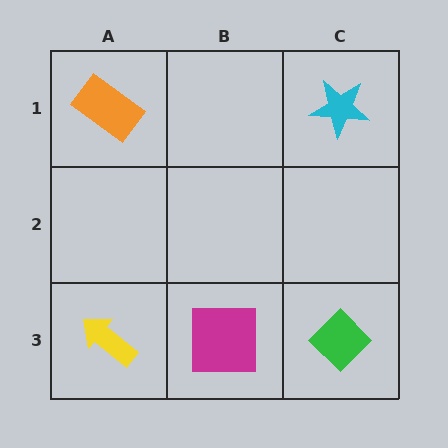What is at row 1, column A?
An orange rectangle.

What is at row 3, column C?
A green diamond.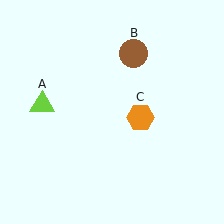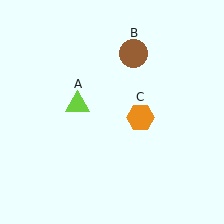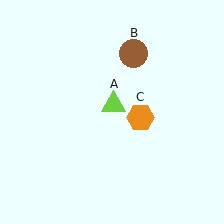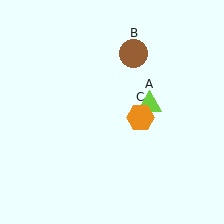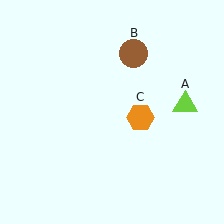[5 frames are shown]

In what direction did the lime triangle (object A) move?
The lime triangle (object A) moved right.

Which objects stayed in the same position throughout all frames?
Brown circle (object B) and orange hexagon (object C) remained stationary.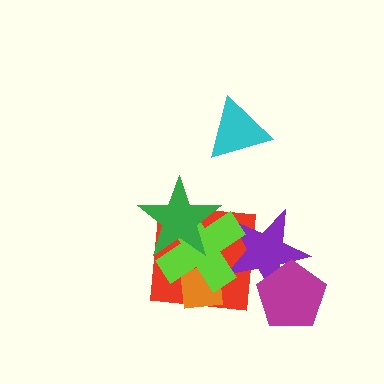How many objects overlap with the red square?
4 objects overlap with the red square.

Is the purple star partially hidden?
Yes, it is partially covered by another shape.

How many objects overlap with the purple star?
3 objects overlap with the purple star.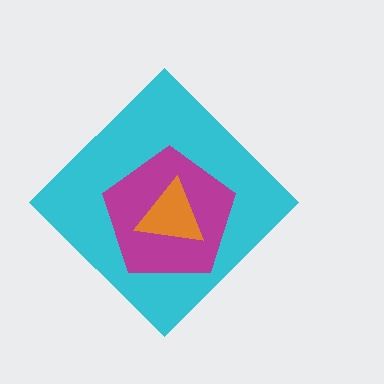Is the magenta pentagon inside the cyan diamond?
Yes.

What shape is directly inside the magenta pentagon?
The orange triangle.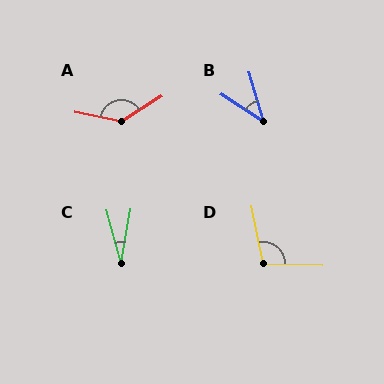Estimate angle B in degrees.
Approximately 41 degrees.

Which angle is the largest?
A, at approximately 137 degrees.